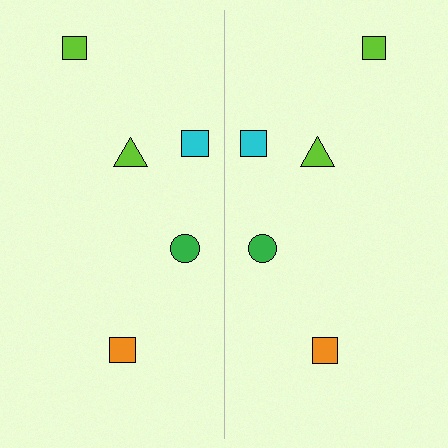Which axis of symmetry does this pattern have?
The pattern has a vertical axis of symmetry running through the center of the image.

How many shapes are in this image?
There are 10 shapes in this image.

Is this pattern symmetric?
Yes, this pattern has bilateral (reflection) symmetry.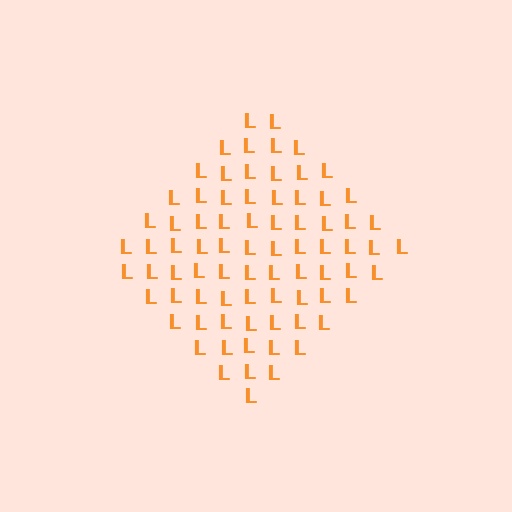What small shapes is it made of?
It is made of small letter L's.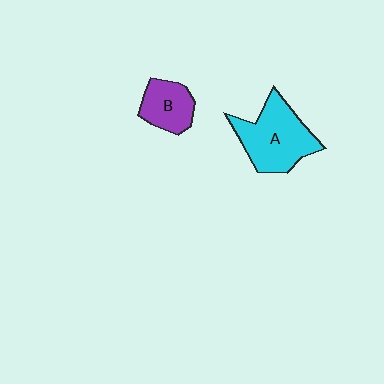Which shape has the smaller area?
Shape B (purple).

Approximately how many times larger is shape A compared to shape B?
Approximately 1.8 times.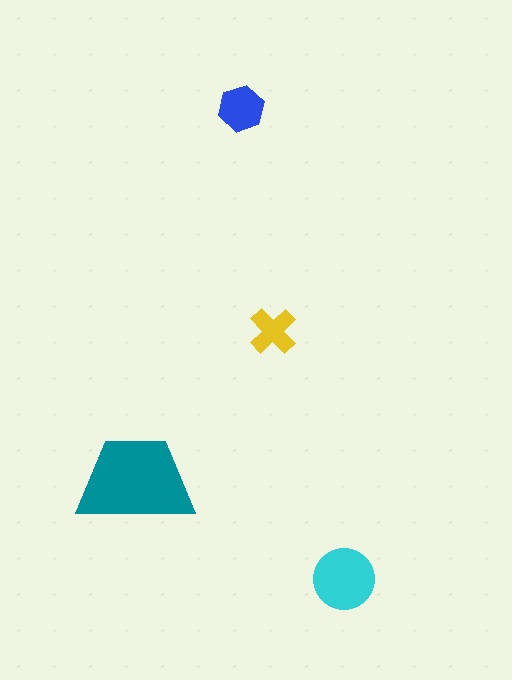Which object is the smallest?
The yellow cross.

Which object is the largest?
The teal trapezoid.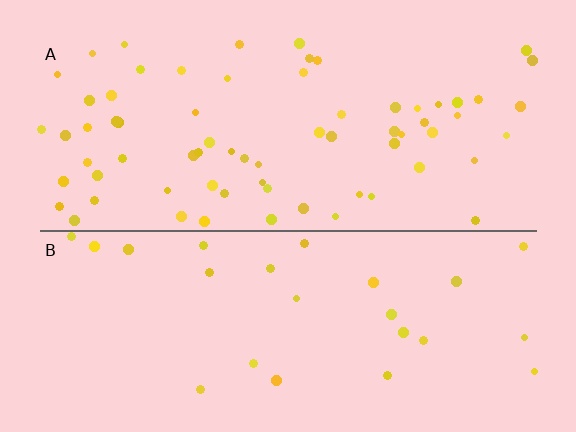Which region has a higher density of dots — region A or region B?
A (the top).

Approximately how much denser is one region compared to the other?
Approximately 2.7× — region A over region B.